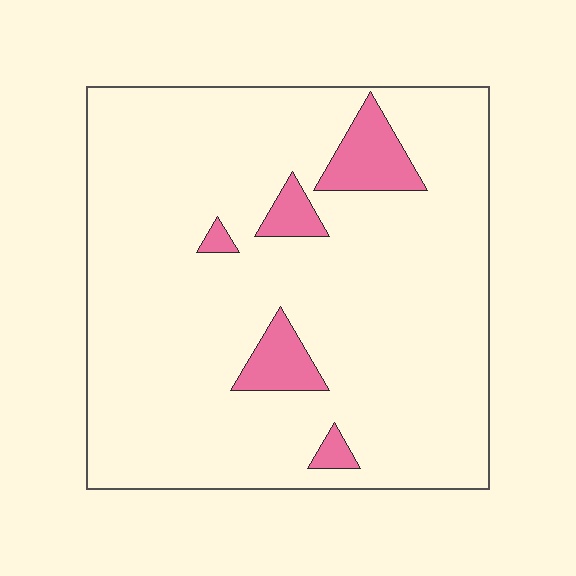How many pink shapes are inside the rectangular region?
5.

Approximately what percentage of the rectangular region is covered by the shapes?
Approximately 10%.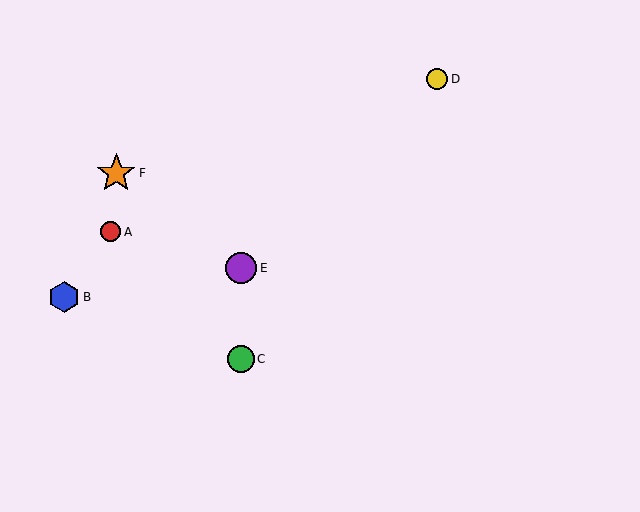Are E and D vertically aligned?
No, E is at x≈241 and D is at x≈437.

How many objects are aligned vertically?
2 objects (C, E) are aligned vertically.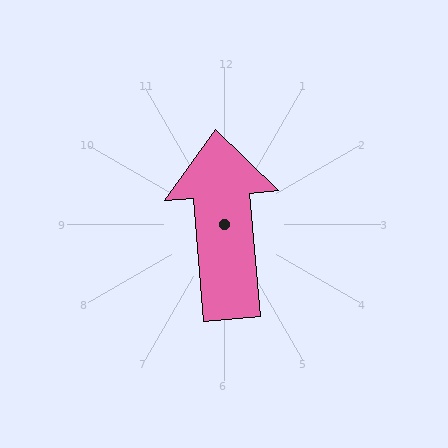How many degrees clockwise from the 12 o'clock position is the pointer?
Approximately 355 degrees.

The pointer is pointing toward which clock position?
Roughly 12 o'clock.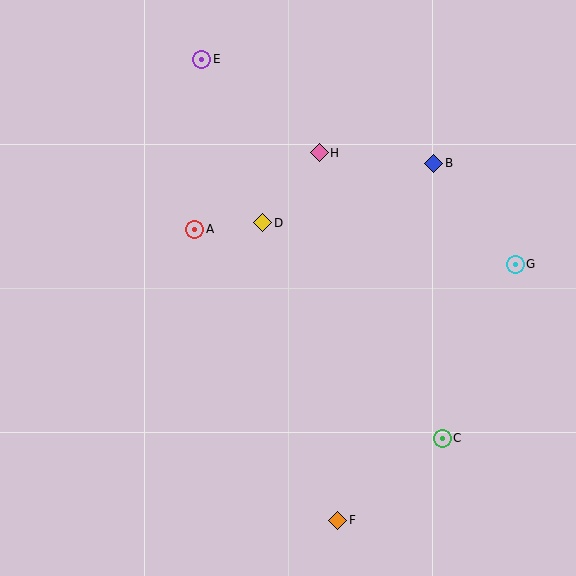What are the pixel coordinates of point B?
Point B is at (434, 163).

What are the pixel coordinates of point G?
Point G is at (515, 264).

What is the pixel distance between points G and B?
The distance between G and B is 130 pixels.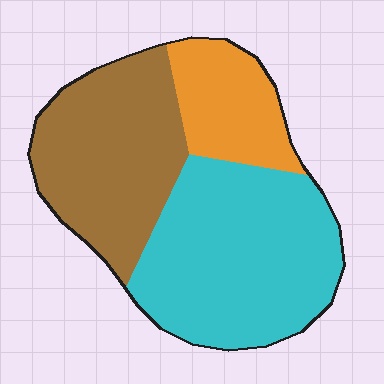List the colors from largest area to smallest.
From largest to smallest: cyan, brown, orange.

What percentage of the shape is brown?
Brown covers 36% of the shape.